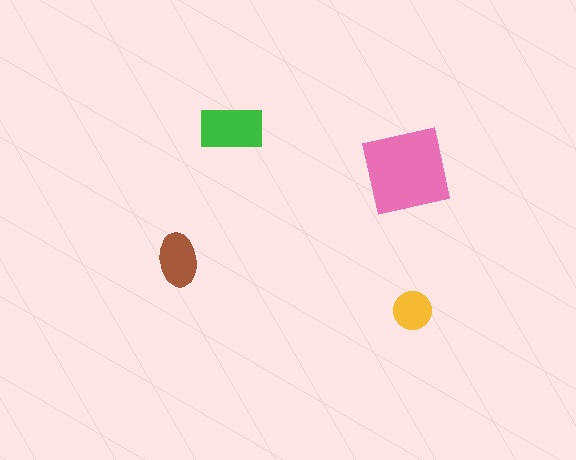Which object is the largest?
The pink square.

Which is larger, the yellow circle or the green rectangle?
The green rectangle.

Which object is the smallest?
The yellow circle.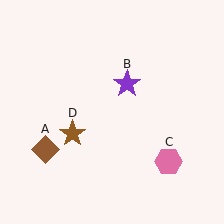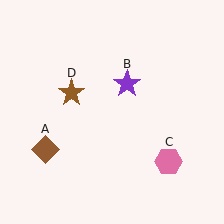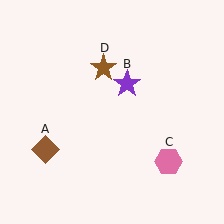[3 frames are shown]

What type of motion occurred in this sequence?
The brown star (object D) rotated clockwise around the center of the scene.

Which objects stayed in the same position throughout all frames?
Brown diamond (object A) and purple star (object B) and pink hexagon (object C) remained stationary.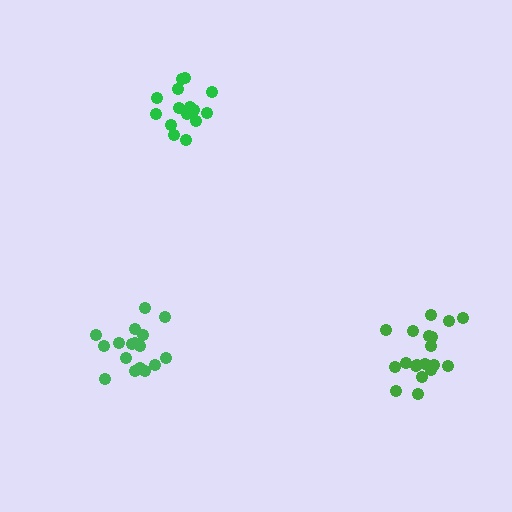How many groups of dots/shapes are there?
There are 3 groups.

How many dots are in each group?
Group 1: 19 dots, Group 2: 15 dots, Group 3: 17 dots (51 total).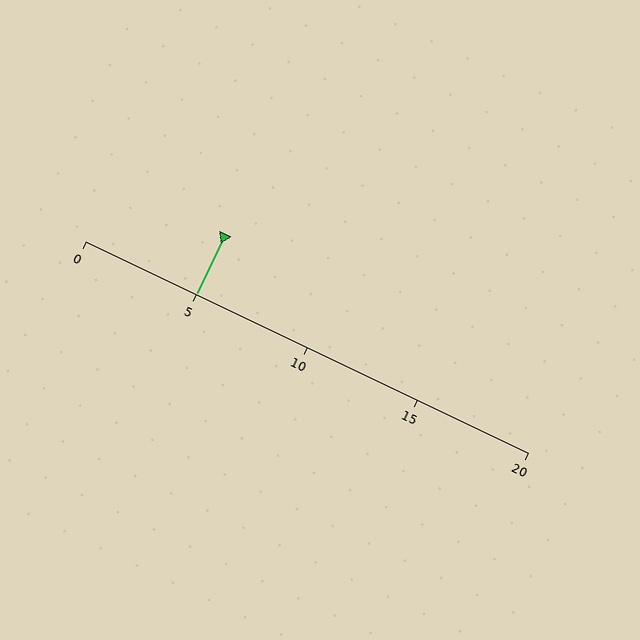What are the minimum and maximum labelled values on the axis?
The axis runs from 0 to 20.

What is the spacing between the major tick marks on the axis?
The major ticks are spaced 5 apart.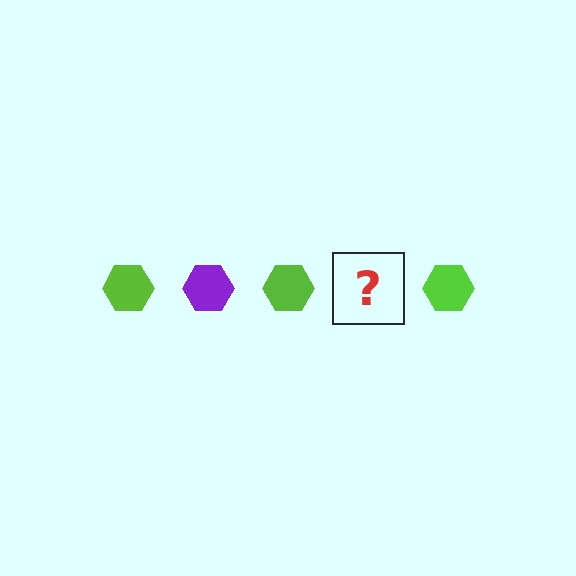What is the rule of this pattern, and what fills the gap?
The rule is that the pattern cycles through lime, purple hexagons. The gap should be filled with a purple hexagon.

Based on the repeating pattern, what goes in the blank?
The blank should be a purple hexagon.